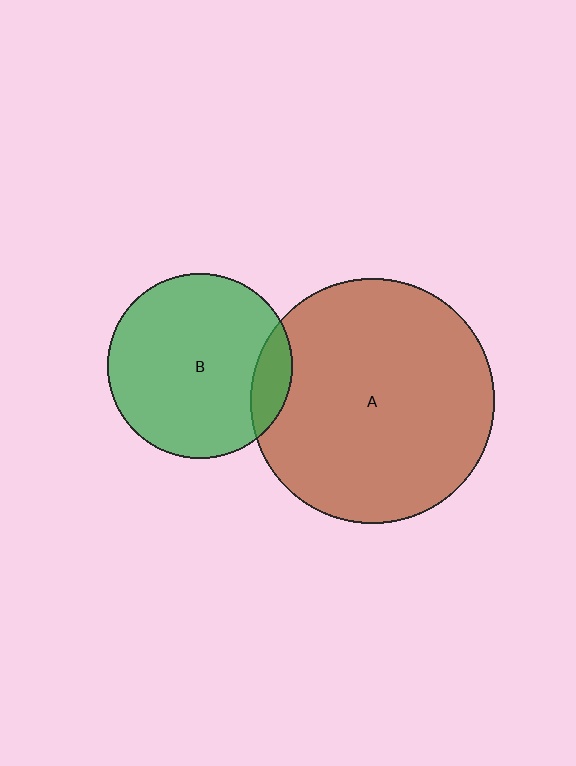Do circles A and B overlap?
Yes.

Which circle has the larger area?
Circle A (brown).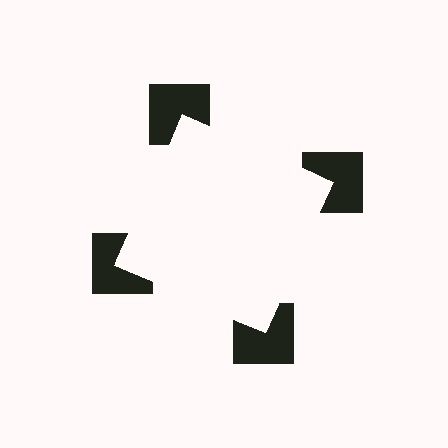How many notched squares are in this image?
There are 4 — one at each vertex of the illusory square.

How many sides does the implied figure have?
4 sides.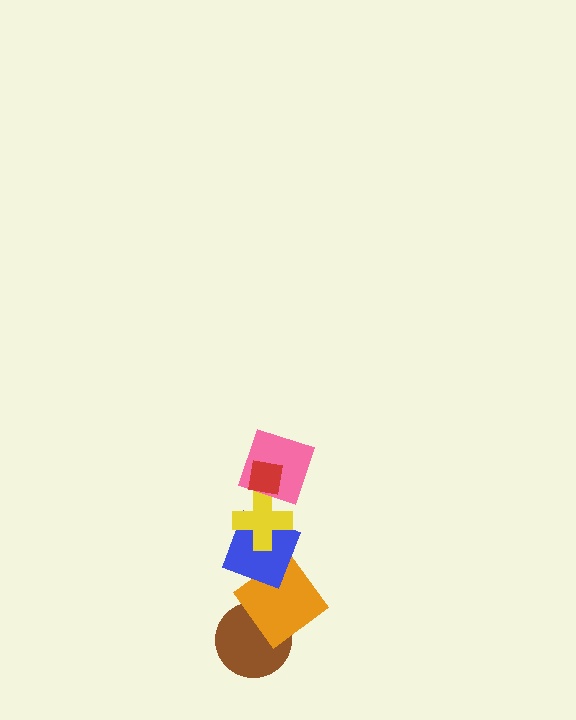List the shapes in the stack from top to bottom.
From top to bottom: the red square, the pink square, the yellow cross, the blue square, the orange diamond, the brown circle.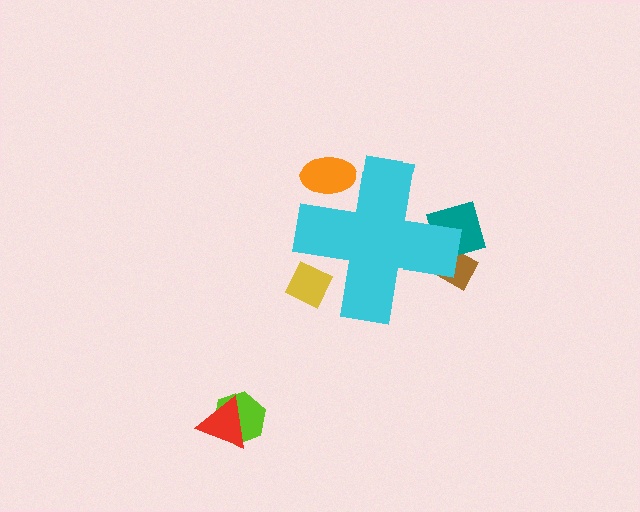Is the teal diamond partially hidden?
Yes, the teal diamond is partially hidden behind the cyan cross.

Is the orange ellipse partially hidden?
Yes, the orange ellipse is partially hidden behind the cyan cross.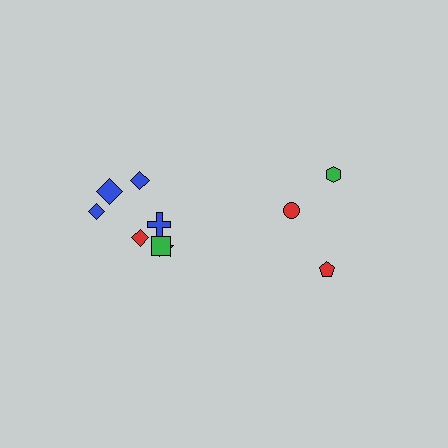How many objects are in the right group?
There are 3 objects.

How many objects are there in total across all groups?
There are 10 objects.